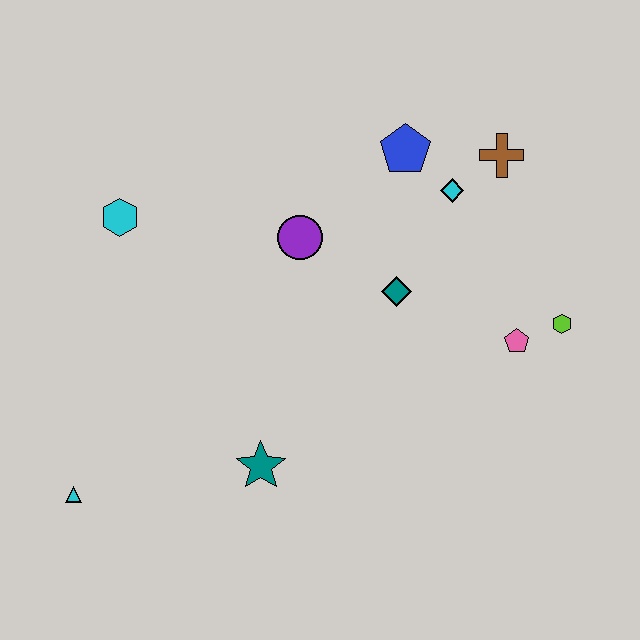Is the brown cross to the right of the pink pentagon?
No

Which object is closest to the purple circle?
The teal diamond is closest to the purple circle.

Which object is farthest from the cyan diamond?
The cyan triangle is farthest from the cyan diamond.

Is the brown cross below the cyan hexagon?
No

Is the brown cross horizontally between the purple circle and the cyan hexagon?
No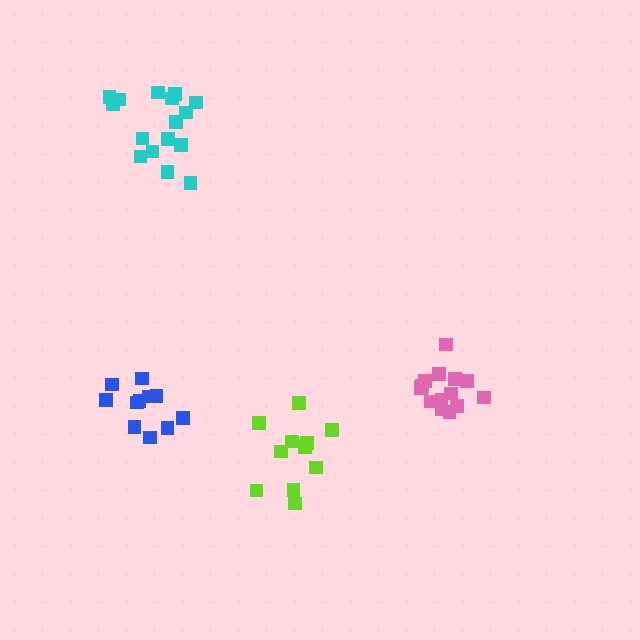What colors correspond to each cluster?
The clusters are colored: lime, blue, pink, cyan.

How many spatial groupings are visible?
There are 4 spatial groupings.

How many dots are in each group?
Group 1: 11 dots, Group 2: 11 dots, Group 3: 14 dots, Group 4: 16 dots (52 total).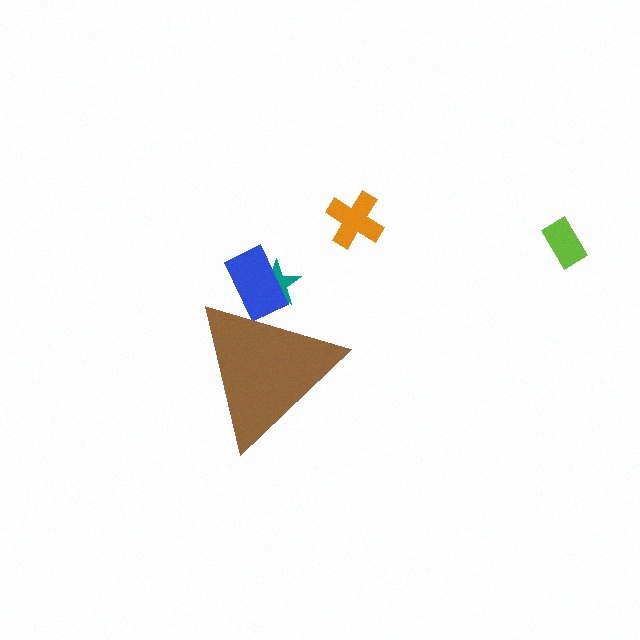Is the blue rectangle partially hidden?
Yes, the blue rectangle is partially hidden behind the brown triangle.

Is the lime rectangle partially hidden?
No, the lime rectangle is fully visible.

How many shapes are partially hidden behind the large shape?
2 shapes are partially hidden.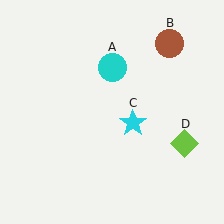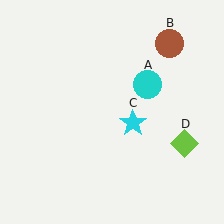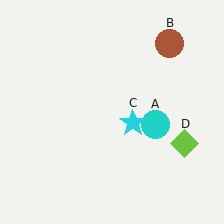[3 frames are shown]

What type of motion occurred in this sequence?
The cyan circle (object A) rotated clockwise around the center of the scene.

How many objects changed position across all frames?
1 object changed position: cyan circle (object A).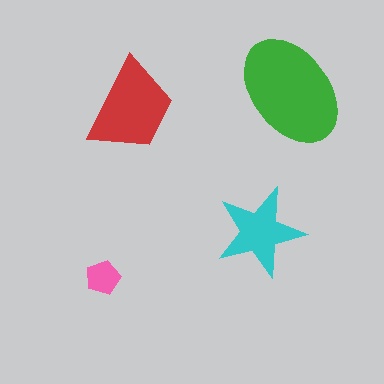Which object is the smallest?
The pink pentagon.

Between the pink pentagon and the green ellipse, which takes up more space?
The green ellipse.